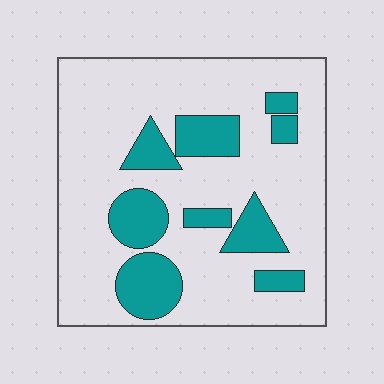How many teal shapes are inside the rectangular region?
9.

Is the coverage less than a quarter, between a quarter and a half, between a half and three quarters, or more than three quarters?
Less than a quarter.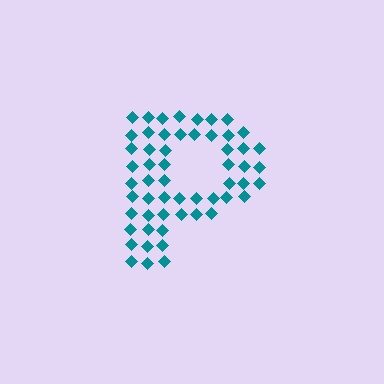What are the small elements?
The small elements are diamonds.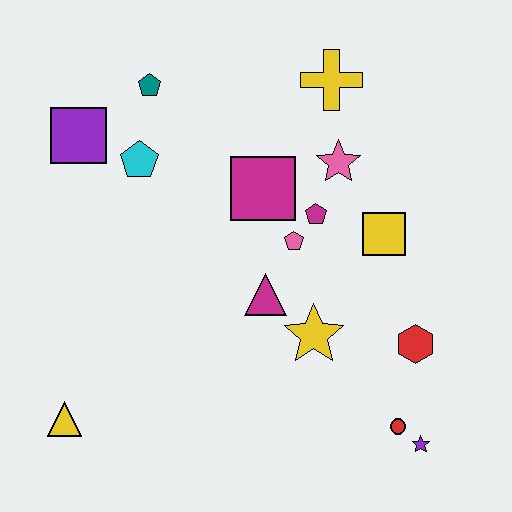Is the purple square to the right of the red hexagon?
No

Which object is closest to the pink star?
The magenta pentagon is closest to the pink star.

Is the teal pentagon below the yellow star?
No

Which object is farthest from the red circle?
The purple square is farthest from the red circle.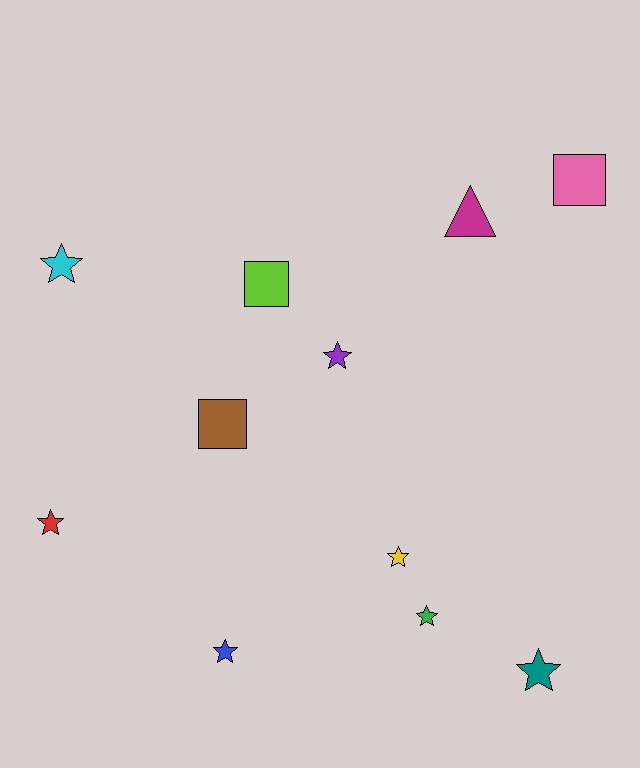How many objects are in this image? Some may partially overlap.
There are 11 objects.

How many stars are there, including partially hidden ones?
There are 7 stars.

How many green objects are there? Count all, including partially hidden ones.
There is 1 green object.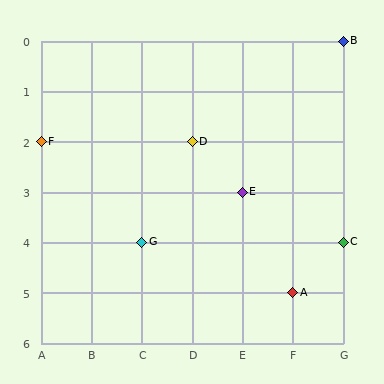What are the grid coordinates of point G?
Point G is at grid coordinates (C, 4).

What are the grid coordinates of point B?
Point B is at grid coordinates (G, 0).